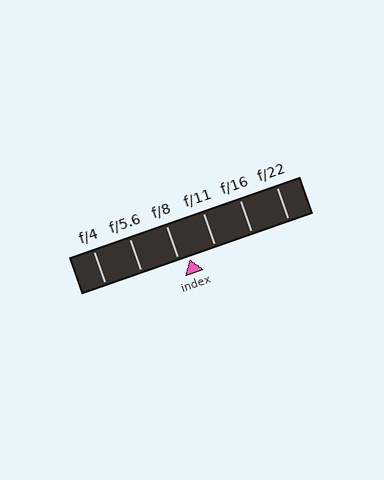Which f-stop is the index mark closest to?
The index mark is closest to f/8.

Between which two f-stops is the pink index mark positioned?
The index mark is between f/8 and f/11.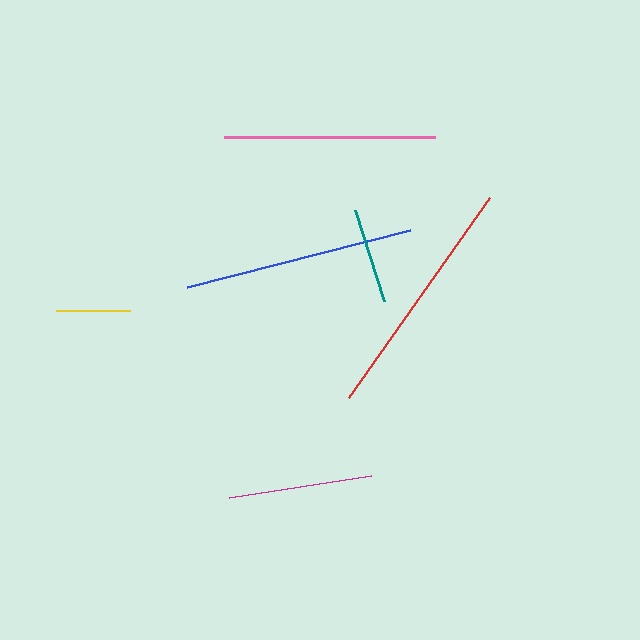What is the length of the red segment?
The red segment is approximately 245 pixels long.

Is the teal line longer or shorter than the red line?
The red line is longer than the teal line.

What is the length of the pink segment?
The pink segment is approximately 211 pixels long.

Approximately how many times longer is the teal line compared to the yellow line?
The teal line is approximately 1.3 times the length of the yellow line.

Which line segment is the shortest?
The yellow line is the shortest at approximately 74 pixels.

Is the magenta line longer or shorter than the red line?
The red line is longer than the magenta line.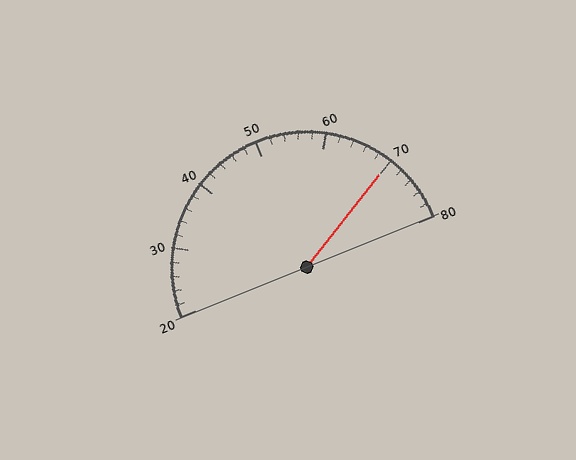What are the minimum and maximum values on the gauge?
The gauge ranges from 20 to 80.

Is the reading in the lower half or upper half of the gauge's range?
The reading is in the upper half of the range (20 to 80).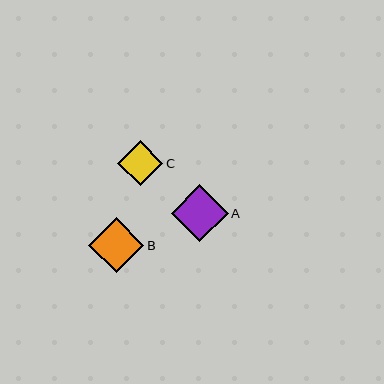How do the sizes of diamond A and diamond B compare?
Diamond A and diamond B are approximately the same size.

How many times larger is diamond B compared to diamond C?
Diamond B is approximately 1.2 times the size of diamond C.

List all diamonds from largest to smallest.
From largest to smallest: A, B, C.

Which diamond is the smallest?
Diamond C is the smallest with a size of approximately 45 pixels.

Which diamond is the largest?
Diamond A is the largest with a size of approximately 57 pixels.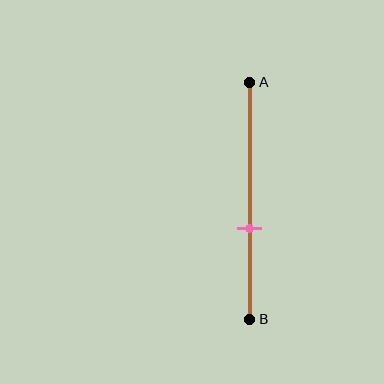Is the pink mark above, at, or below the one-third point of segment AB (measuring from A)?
The pink mark is below the one-third point of segment AB.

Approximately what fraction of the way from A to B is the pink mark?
The pink mark is approximately 60% of the way from A to B.